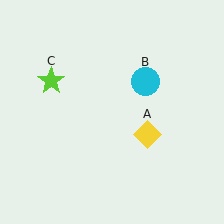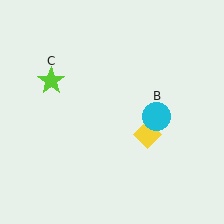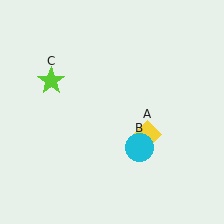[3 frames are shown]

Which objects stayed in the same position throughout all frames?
Yellow diamond (object A) and lime star (object C) remained stationary.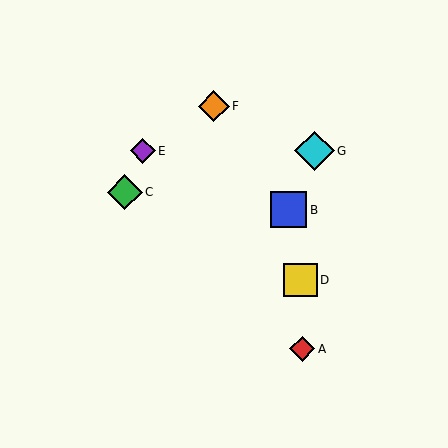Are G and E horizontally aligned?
Yes, both are at y≈151.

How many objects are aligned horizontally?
2 objects (E, G) are aligned horizontally.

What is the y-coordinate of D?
Object D is at y≈280.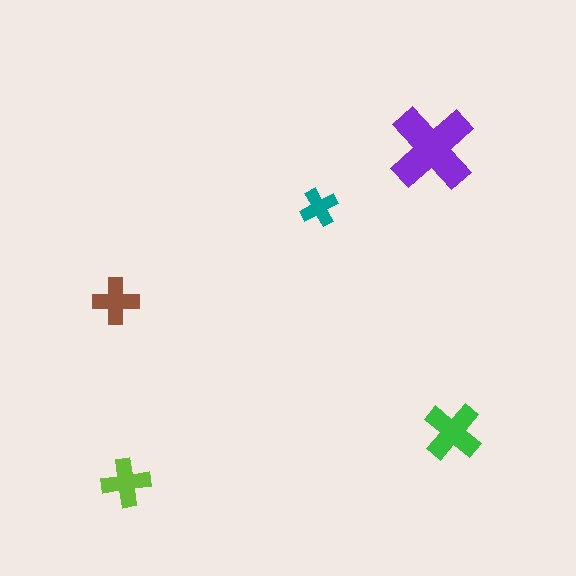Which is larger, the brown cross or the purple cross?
The purple one.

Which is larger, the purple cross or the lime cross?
The purple one.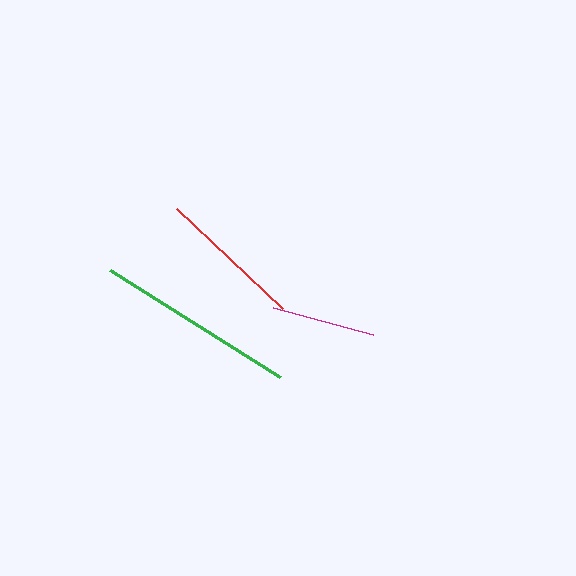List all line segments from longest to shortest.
From longest to shortest: green, red, magenta.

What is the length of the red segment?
The red segment is approximately 146 pixels long.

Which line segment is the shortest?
The magenta line is the shortest at approximately 104 pixels.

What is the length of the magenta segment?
The magenta segment is approximately 104 pixels long.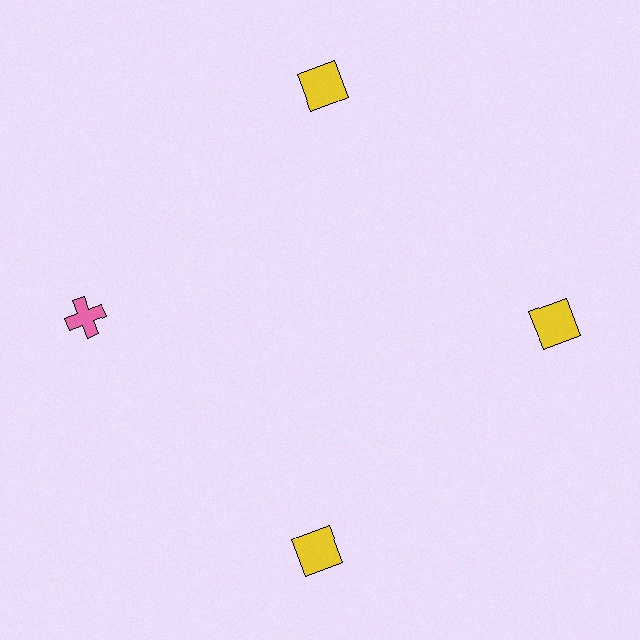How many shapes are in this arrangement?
There are 4 shapes arranged in a ring pattern.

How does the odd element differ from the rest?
It differs in both color (pink instead of yellow) and shape (cross instead of square).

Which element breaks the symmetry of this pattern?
The pink cross at roughly the 9 o'clock position breaks the symmetry. All other shapes are yellow squares.